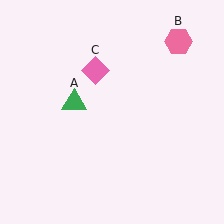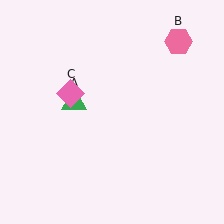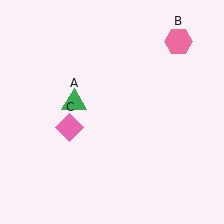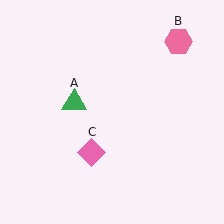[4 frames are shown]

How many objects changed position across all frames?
1 object changed position: pink diamond (object C).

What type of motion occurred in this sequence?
The pink diamond (object C) rotated counterclockwise around the center of the scene.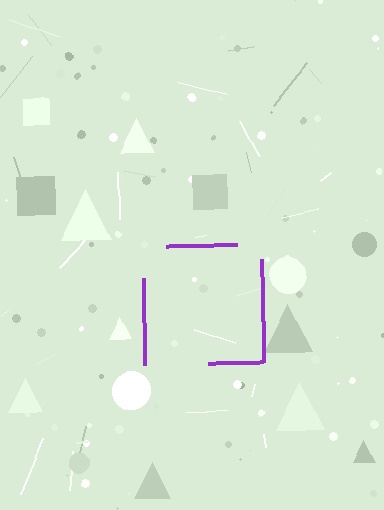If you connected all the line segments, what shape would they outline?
They would outline a square.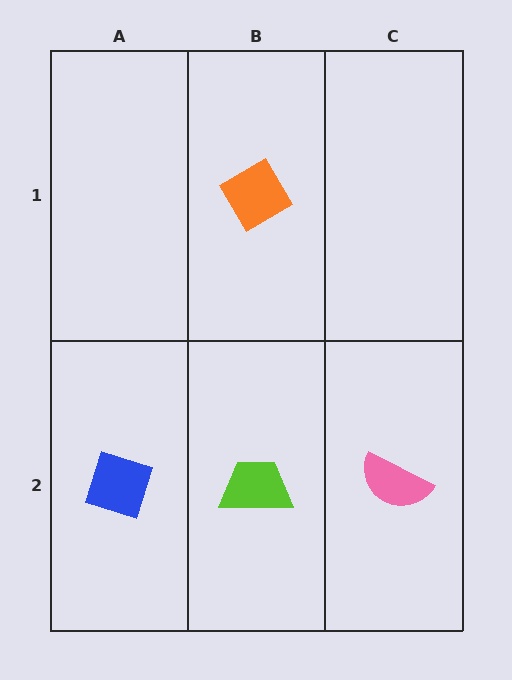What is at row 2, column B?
A lime trapezoid.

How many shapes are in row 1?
1 shape.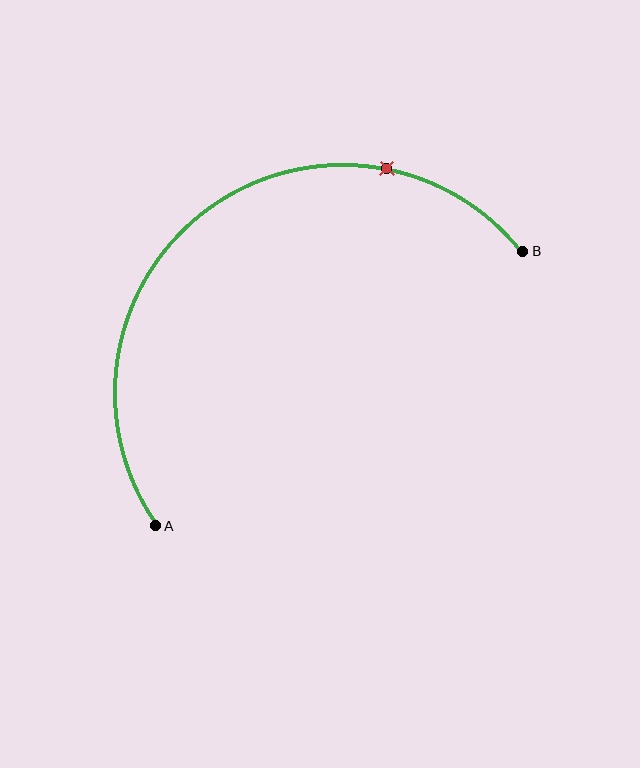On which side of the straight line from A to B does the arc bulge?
The arc bulges above and to the left of the straight line connecting A and B.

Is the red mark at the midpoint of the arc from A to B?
No. The red mark lies on the arc but is closer to endpoint B. The arc midpoint would be at the point on the curve equidistant along the arc from both A and B.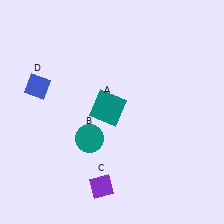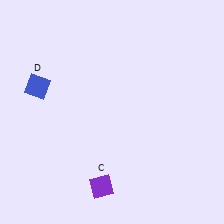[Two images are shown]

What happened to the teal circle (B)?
The teal circle (B) was removed in Image 2. It was in the bottom-left area of Image 1.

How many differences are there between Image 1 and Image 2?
There are 2 differences between the two images.